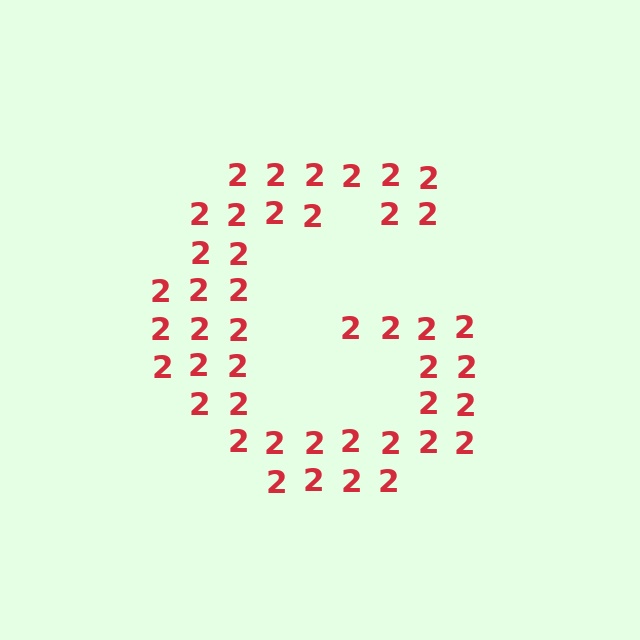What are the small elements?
The small elements are digit 2's.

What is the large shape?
The large shape is the letter G.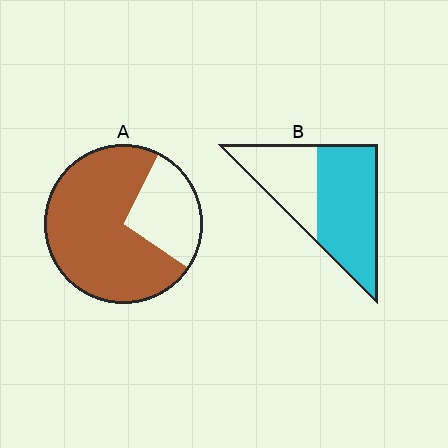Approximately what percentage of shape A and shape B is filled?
A is approximately 75% and B is approximately 60%.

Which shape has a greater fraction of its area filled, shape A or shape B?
Shape A.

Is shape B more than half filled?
Yes.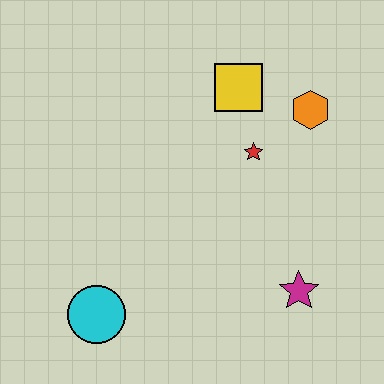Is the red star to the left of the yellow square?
No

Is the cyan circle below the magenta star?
Yes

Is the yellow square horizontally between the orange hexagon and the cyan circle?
Yes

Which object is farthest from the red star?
The cyan circle is farthest from the red star.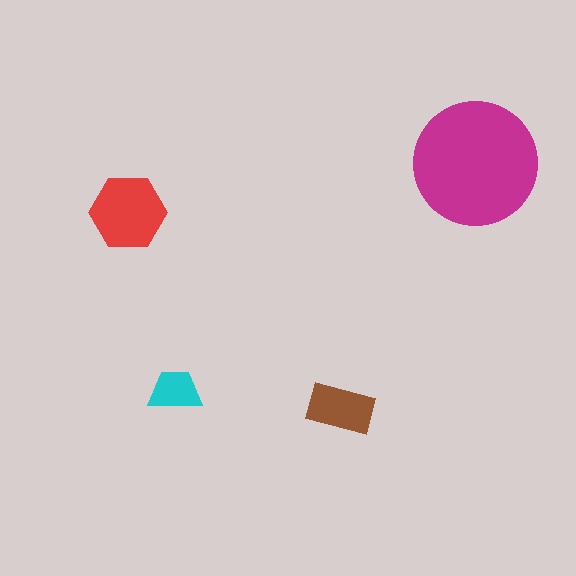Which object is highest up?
The magenta circle is topmost.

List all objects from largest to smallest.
The magenta circle, the red hexagon, the brown rectangle, the cyan trapezoid.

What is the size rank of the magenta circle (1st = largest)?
1st.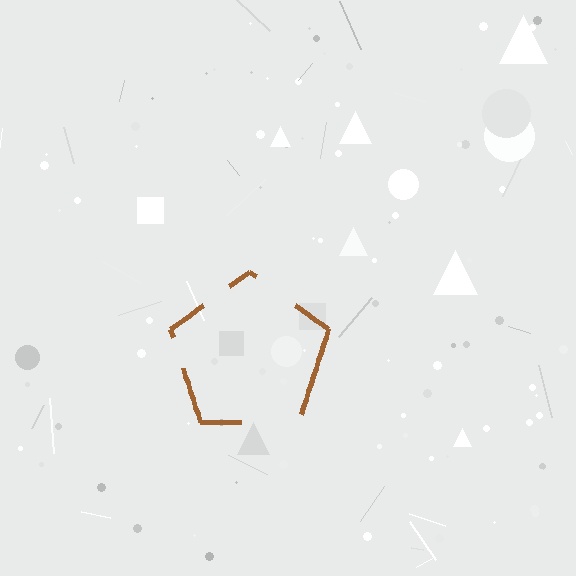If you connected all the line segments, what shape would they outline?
They would outline a pentagon.